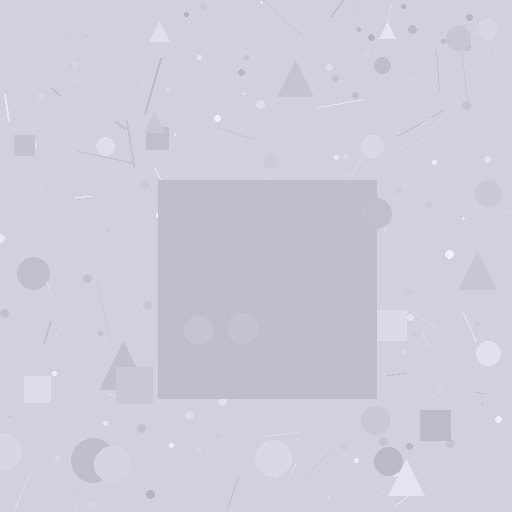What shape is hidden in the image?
A square is hidden in the image.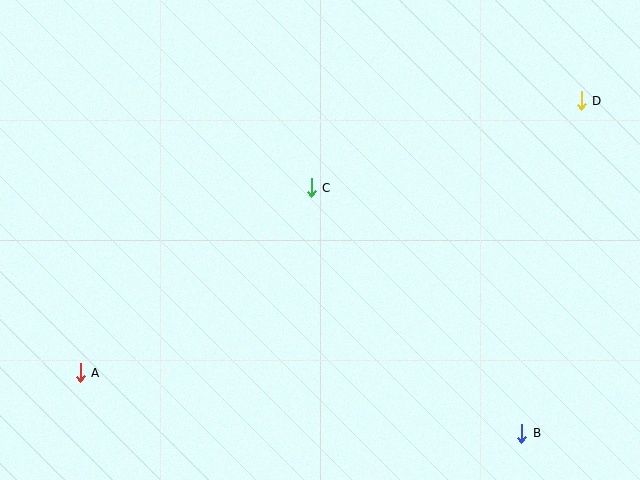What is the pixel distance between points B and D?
The distance between B and D is 337 pixels.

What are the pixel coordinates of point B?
Point B is at (522, 433).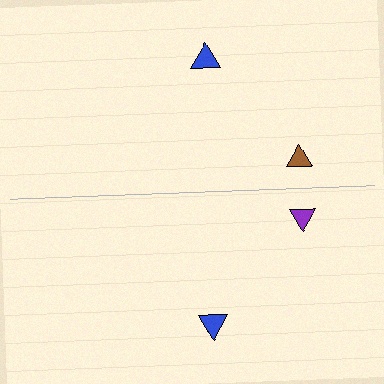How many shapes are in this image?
There are 4 shapes in this image.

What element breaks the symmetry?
The purple triangle on the bottom side breaks the symmetry — its mirror counterpart is brown.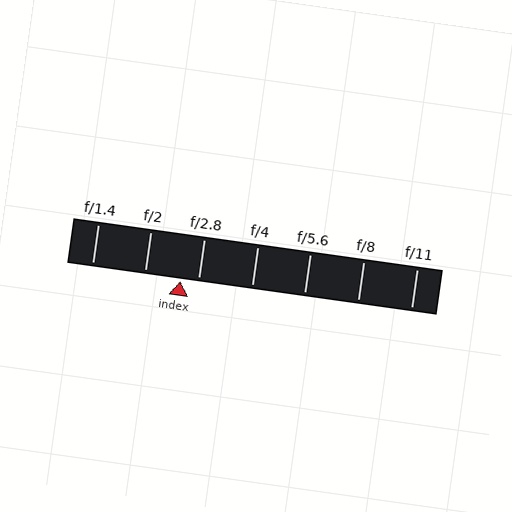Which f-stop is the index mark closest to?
The index mark is closest to f/2.8.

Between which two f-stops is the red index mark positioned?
The index mark is between f/2 and f/2.8.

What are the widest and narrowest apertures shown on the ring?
The widest aperture shown is f/1.4 and the narrowest is f/11.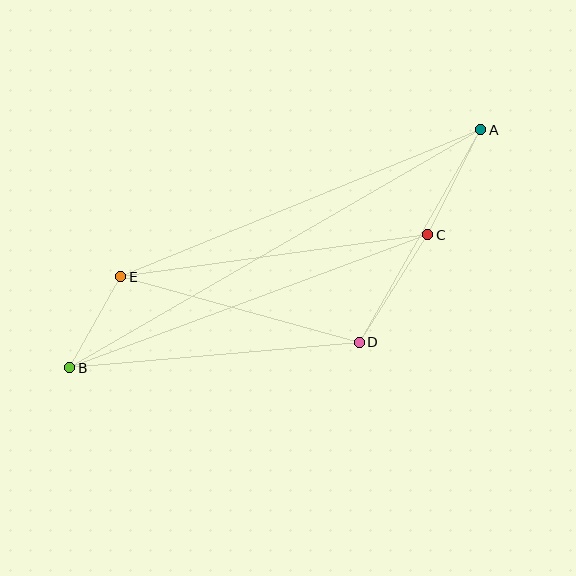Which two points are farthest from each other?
Points A and B are farthest from each other.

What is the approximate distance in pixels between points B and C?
The distance between B and C is approximately 382 pixels.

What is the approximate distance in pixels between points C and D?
The distance between C and D is approximately 128 pixels.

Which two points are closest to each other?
Points B and E are closest to each other.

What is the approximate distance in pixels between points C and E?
The distance between C and E is approximately 310 pixels.